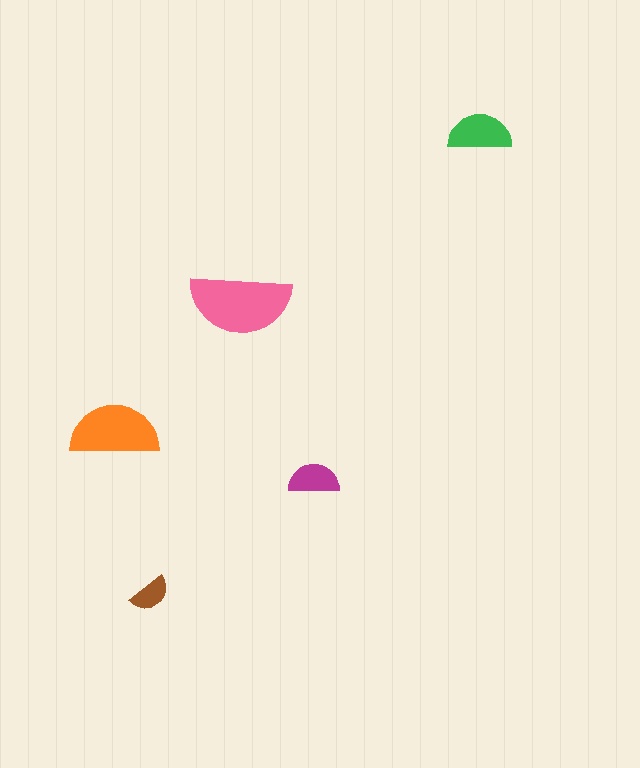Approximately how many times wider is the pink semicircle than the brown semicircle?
About 2.5 times wider.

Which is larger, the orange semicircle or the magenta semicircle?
The orange one.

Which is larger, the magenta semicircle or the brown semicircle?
The magenta one.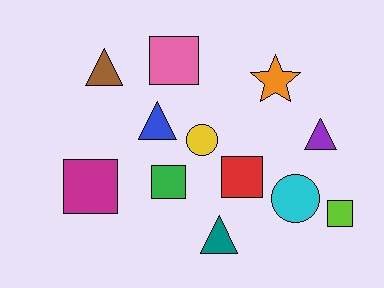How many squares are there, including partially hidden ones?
There are 5 squares.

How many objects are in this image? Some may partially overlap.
There are 12 objects.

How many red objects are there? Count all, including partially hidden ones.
There is 1 red object.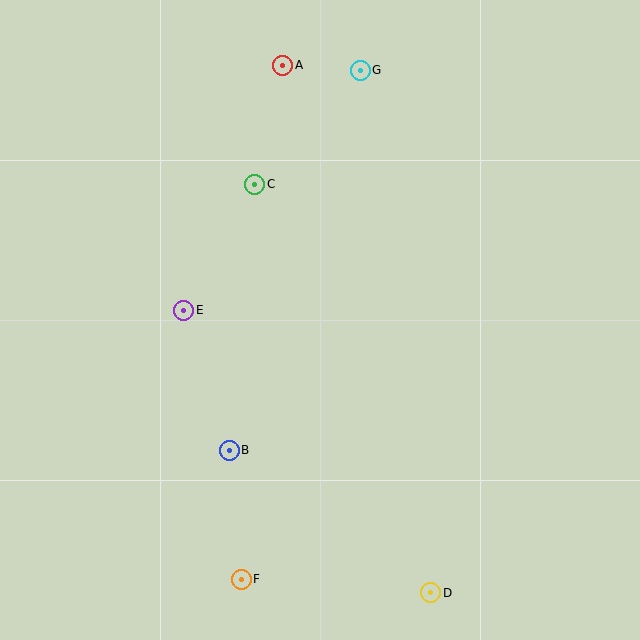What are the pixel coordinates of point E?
Point E is at (184, 310).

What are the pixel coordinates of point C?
Point C is at (255, 184).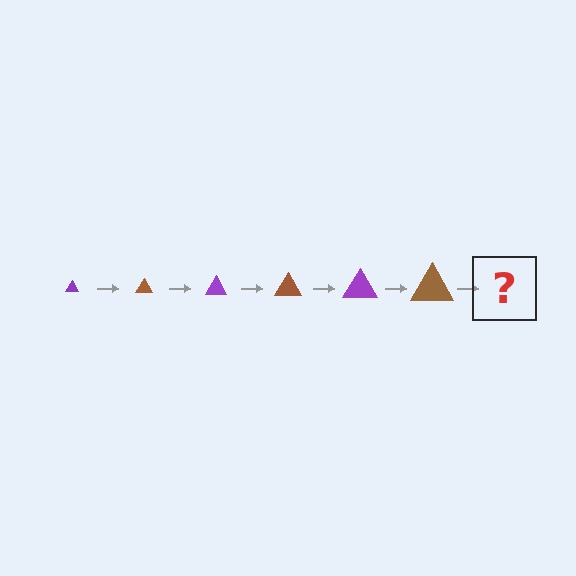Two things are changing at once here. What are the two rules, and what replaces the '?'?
The two rules are that the triangle grows larger each step and the color cycles through purple and brown. The '?' should be a purple triangle, larger than the previous one.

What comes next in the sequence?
The next element should be a purple triangle, larger than the previous one.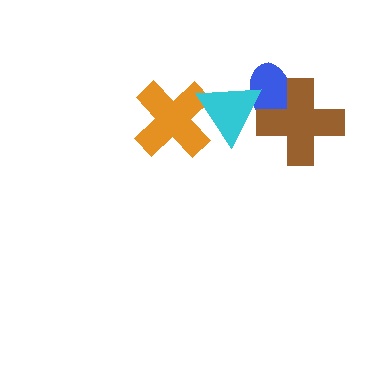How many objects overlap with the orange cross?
1 object overlaps with the orange cross.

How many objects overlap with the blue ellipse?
2 objects overlap with the blue ellipse.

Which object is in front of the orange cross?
The cyan triangle is in front of the orange cross.